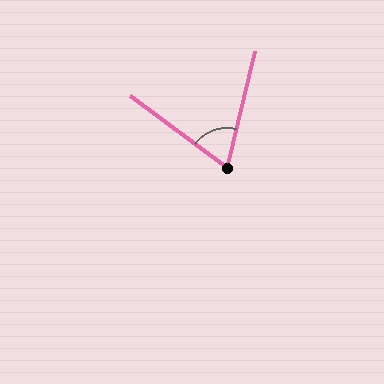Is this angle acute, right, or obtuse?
It is acute.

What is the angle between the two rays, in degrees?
Approximately 67 degrees.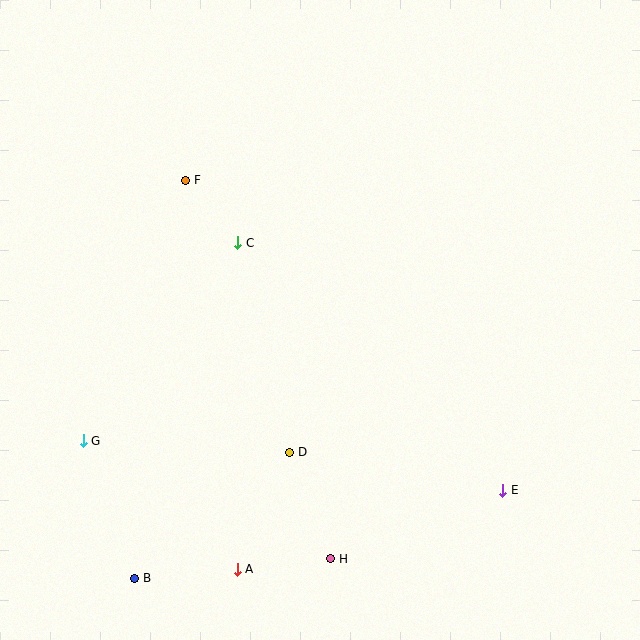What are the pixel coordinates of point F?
Point F is at (186, 180).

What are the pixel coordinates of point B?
Point B is at (135, 578).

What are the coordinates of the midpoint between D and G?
The midpoint between D and G is at (186, 447).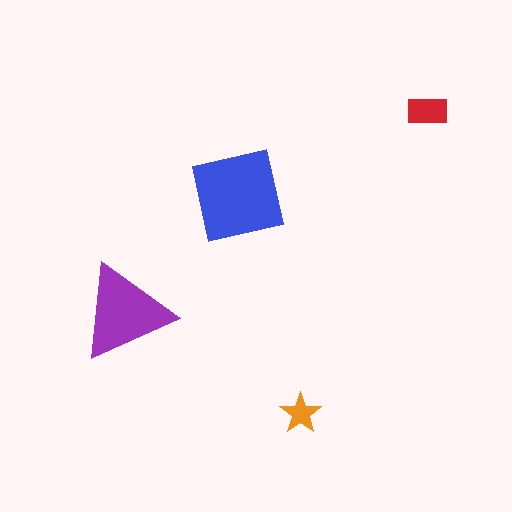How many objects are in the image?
There are 4 objects in the image.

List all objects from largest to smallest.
The blue square, the purple triangle, the red rectangle, the orange star.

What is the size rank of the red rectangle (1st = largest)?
3rd.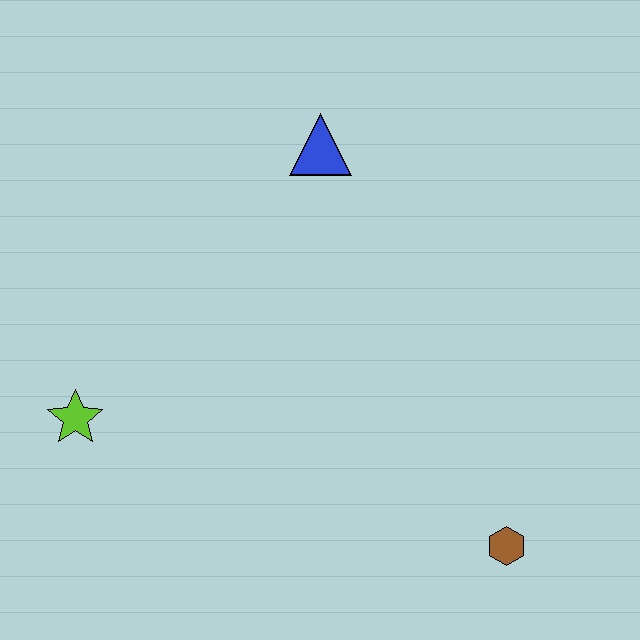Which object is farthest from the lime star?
The brown hexagon is farthest from the lime star.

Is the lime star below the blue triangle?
Yes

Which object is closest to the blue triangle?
The lime star is closest to the blue triangle.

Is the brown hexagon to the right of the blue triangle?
Yes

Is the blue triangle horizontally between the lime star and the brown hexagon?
Yes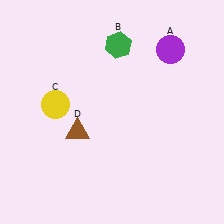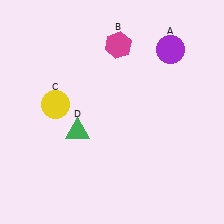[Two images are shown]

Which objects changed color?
B changed from green to magenta. D changed from brown to green.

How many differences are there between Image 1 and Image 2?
There are 2 differences between the two images.